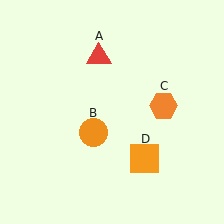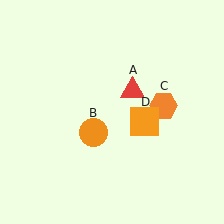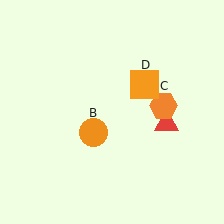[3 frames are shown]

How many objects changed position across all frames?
2 objects changed position: red triangle (object A), orange square (object D).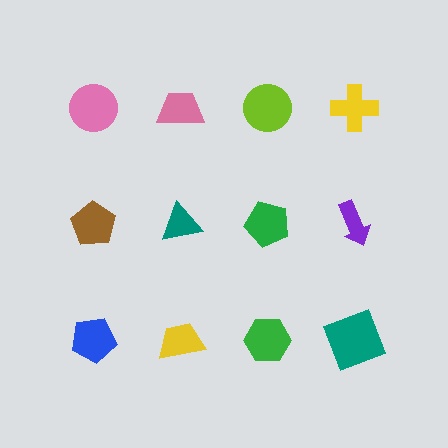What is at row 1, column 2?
A pink trapezoid.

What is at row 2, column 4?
A purple arrow.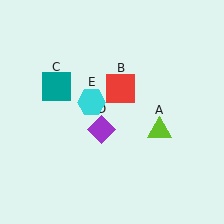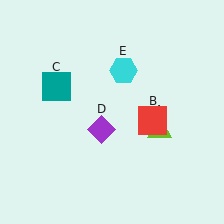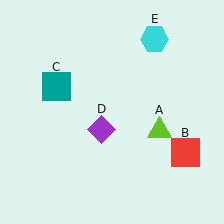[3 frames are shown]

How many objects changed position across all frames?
2 objects changed position: red square (object B), cyan hexagon (object E).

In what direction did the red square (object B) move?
The red square (object B) moved down and to the right.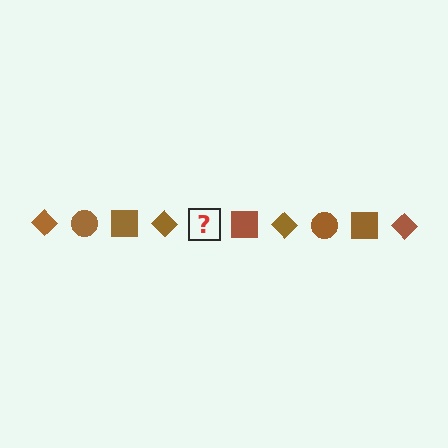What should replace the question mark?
The question mark should be replaced with a brown circle.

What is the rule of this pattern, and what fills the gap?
The rule is that the pattern cycles through diamond, circle, square shapes in brown. The gap should be filled with a brown circle.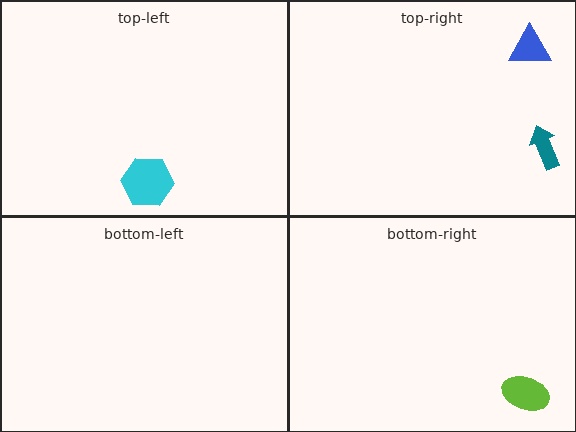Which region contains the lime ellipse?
The bottom-right region.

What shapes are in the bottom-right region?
The lime ellipse.